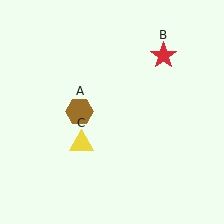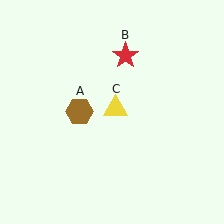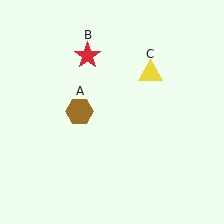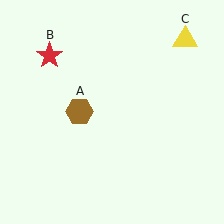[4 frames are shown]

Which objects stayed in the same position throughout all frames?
Brown hexagon (object A) remained stationary.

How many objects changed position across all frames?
2 objects changed position: red star (object B), yellow triangle (object C).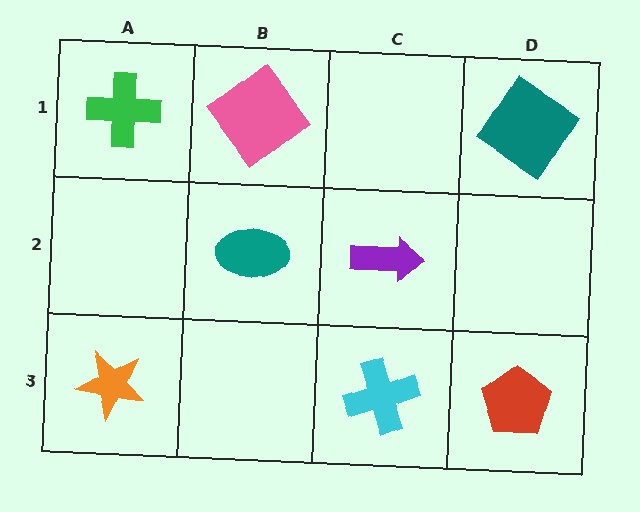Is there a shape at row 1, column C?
No, that cell is empty.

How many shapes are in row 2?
2 shapes.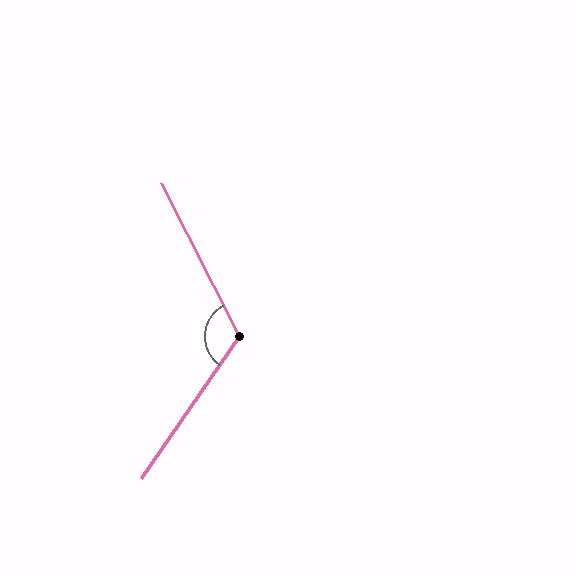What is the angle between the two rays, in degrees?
Approximately 119 degrees.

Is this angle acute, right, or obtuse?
It is obtuse.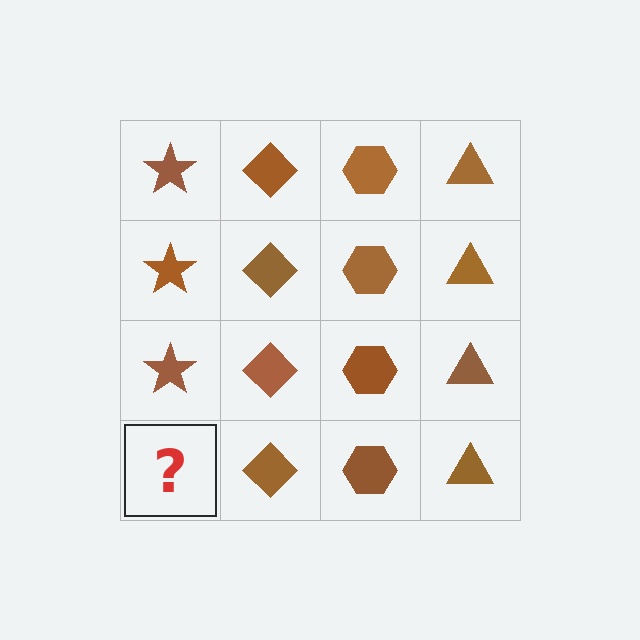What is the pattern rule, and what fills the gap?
The rule is that each column has a consistent shape. The gap should be filled with a brown star.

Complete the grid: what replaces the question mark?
The question mark should be replaced with a brown star.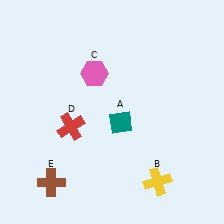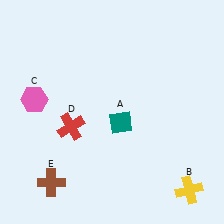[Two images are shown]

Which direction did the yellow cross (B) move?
The yellow cross (B) moved right.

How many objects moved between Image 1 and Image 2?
2 objects moved between the two images.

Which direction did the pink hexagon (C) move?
The pink hexagon (C) moved left.